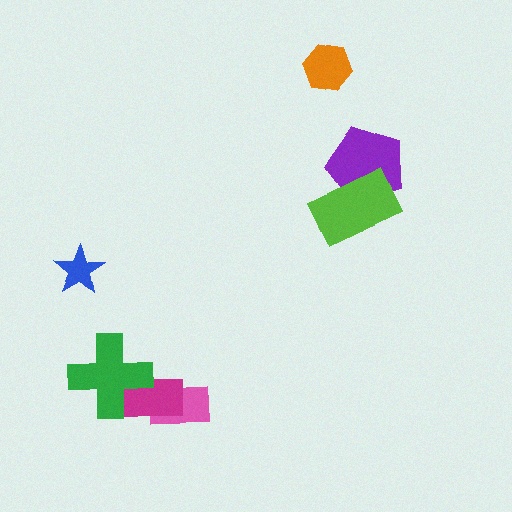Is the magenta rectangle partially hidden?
Yes, it is partially covered by another shape.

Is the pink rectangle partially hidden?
Yes, it is partially covered by another shape.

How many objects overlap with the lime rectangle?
1 object overlaps with the lime rectangle.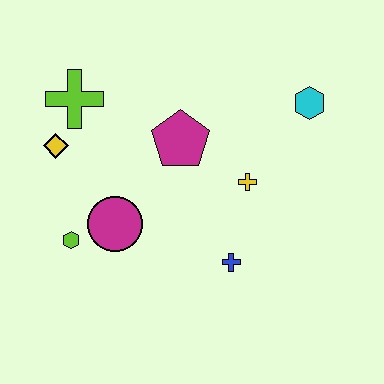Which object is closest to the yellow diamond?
The lime cross is closest to the yellow diamond.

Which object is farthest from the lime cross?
The cyan hexagon is farthest from the lime cross.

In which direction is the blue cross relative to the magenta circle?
The blue cross is to the right of the magenta circle.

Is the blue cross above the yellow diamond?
No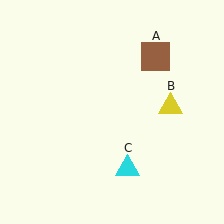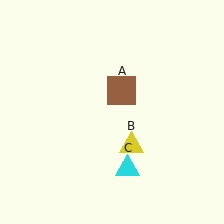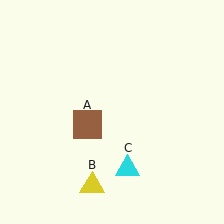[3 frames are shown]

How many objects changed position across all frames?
2 objects changed position: brown square (object A), yellow triangle (object B).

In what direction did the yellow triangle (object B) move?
The yellow triangle (object B) moved down and to the left.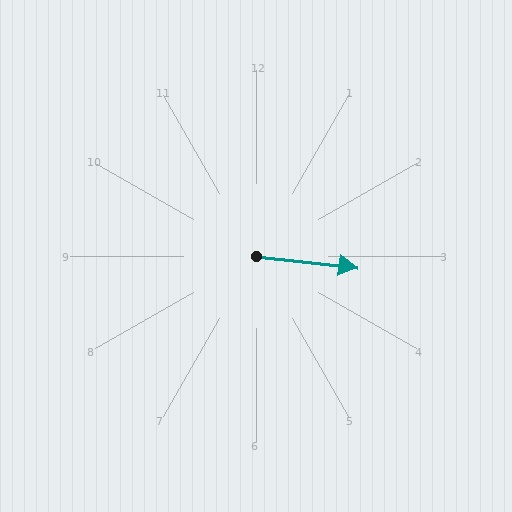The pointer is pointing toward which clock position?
Roughly 3 o'clock.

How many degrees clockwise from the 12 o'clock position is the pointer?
Approximately 96 degrees.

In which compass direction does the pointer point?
East.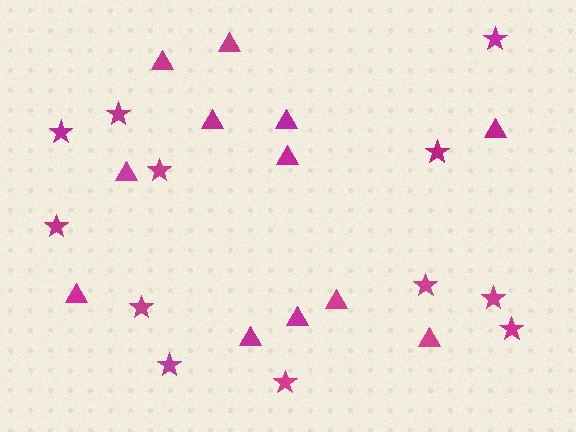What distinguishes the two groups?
There are 2 groups: one group of triangles (12) and one group of stars (12).